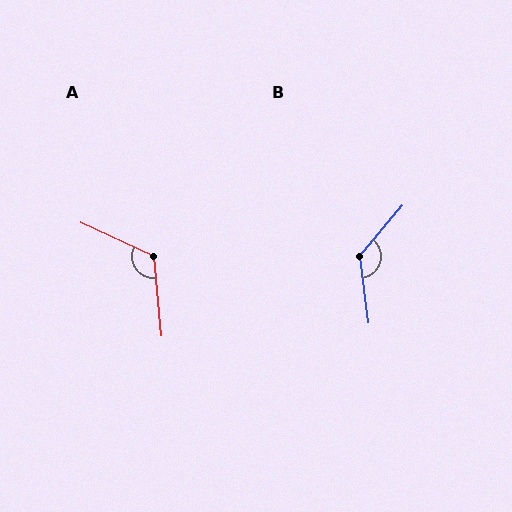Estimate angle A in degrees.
Approximately 120 degrees.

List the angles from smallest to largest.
A (120°), B (133°).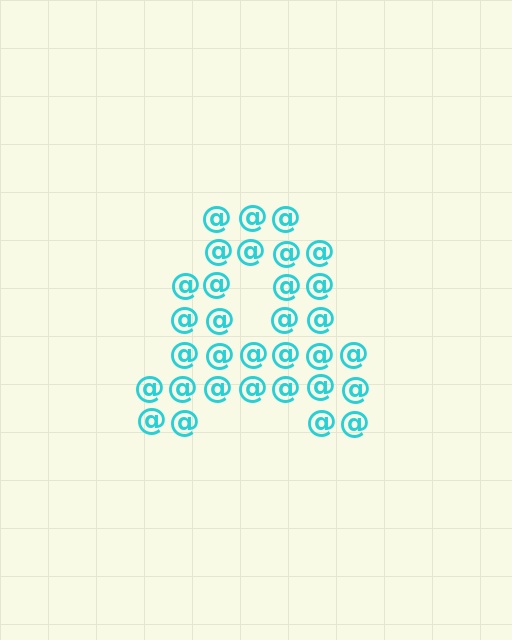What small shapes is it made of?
It is made of small at signs.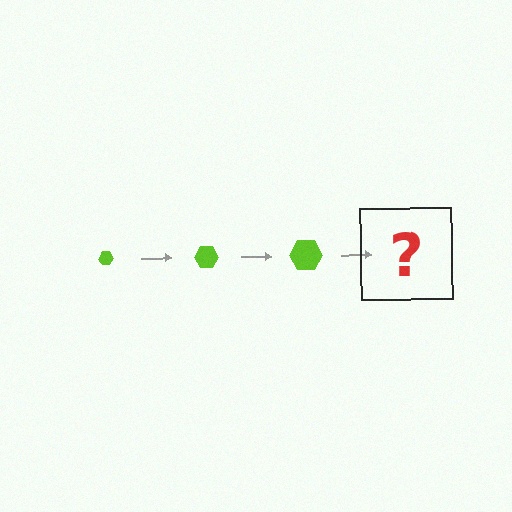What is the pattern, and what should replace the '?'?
The pattern is that the hexagon gets progressively larger each step. The '?' should be a lime hexagon, larger than the previous one.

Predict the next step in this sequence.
The next step is a lime hexagon, larger than the previous one.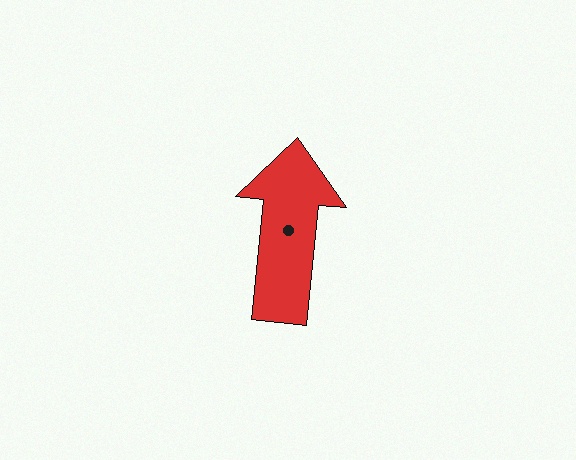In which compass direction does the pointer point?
North.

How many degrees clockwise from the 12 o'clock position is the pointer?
Approximately 6 degrees.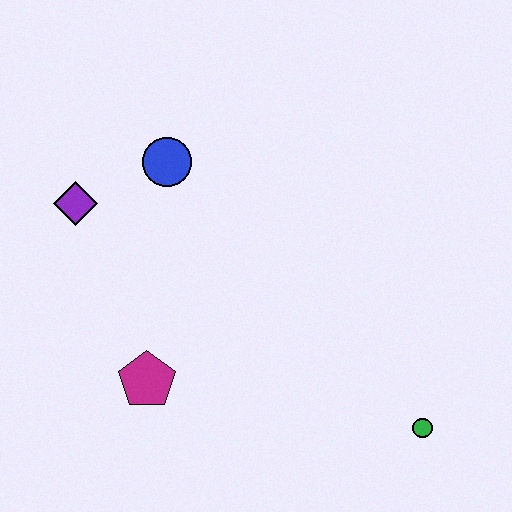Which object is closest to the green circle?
The magenta pentagon is closest to the green circle.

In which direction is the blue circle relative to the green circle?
The blue circle is above the green circle.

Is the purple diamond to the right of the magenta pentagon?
No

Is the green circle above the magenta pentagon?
No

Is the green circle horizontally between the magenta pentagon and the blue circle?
No